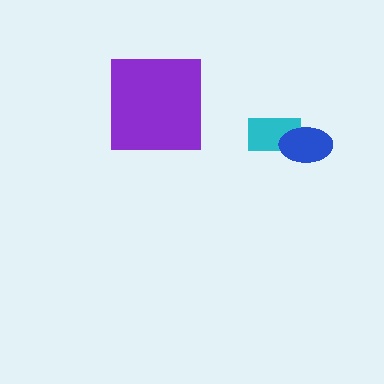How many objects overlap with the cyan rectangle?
1 object overlaps with the cyan rectangle.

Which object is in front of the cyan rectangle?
The blue ellipse is in front of the cyan rectangle.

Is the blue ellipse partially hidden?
No, no other shape covers it.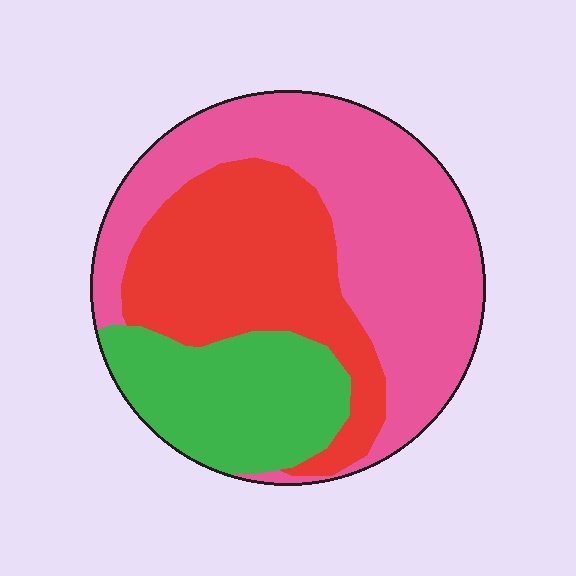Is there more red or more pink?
Pink.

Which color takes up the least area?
Green, at roughly 20%.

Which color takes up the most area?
Pink, at roughly 45%.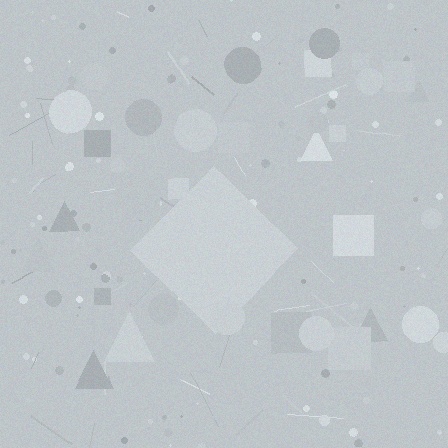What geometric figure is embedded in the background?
A diamond is embedded in the background.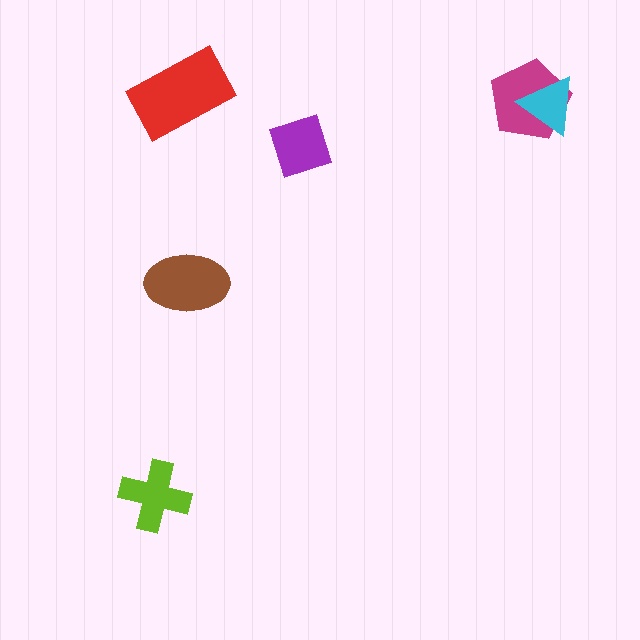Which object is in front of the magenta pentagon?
The cyan triangle is in front of the magenta pentagon.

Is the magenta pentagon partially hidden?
Yes, it is partially covered by another shape.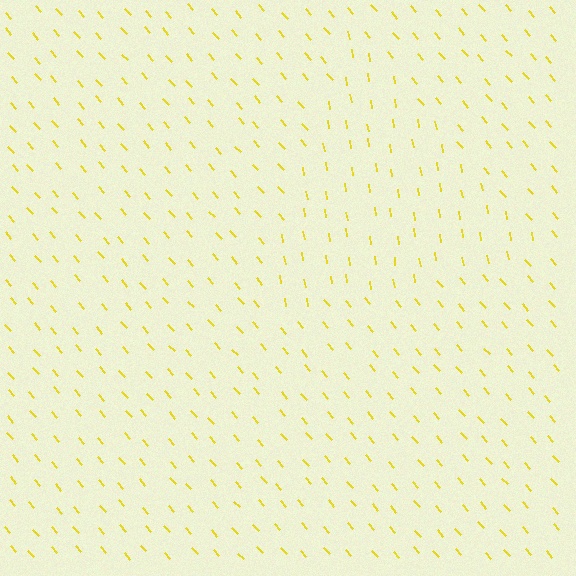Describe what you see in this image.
The image is filled with small yellow line segments. A triangle region in the image has lines oriented differently from the surrounding lines, creating a visible texture boundary.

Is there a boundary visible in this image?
Yes, there is a texture boundary formed by a change in line orientation.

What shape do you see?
I see a triangle.